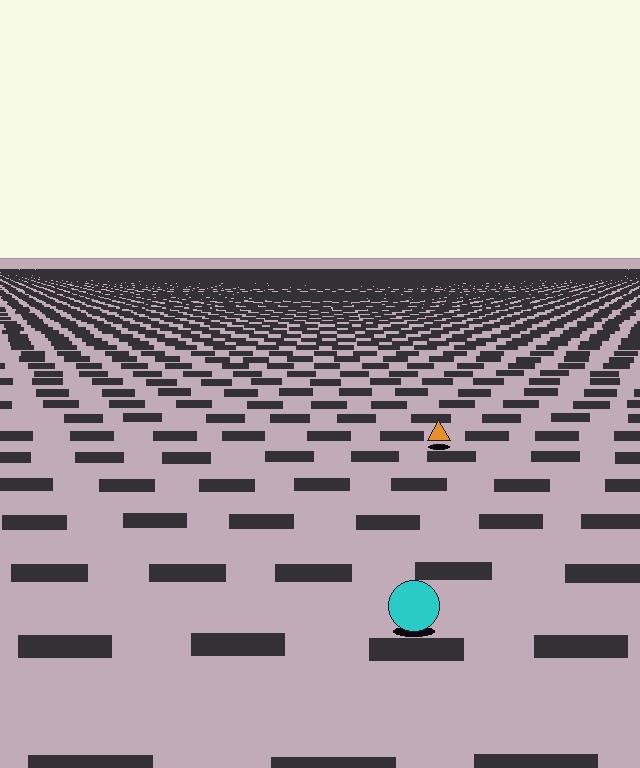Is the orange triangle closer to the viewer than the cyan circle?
No. The cyan circle is closer — you can tell from the texture gradient: the ground texture is coarser near it.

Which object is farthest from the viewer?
The orange triangle is farthest from the viewer. It appears smaller and the ground texture around it is denser.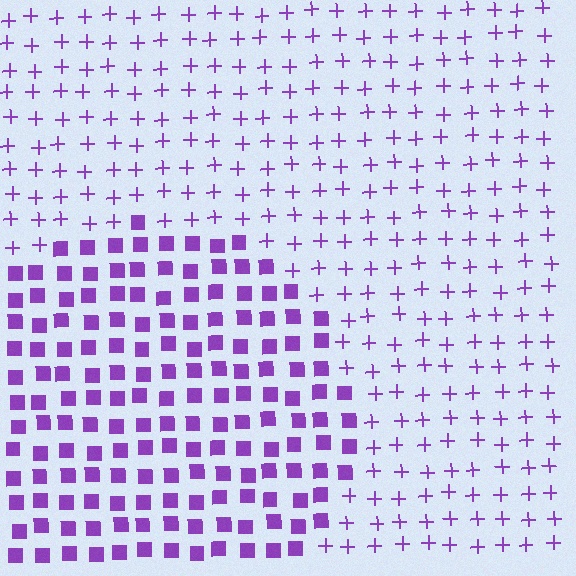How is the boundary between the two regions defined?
The boundary is defined by a change in element shape: squares inside vs. plus signs outside. All elements share the same color and spacing.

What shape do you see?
I see a circle.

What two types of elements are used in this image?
The image uses squares inside the circle region and plus signs outside it.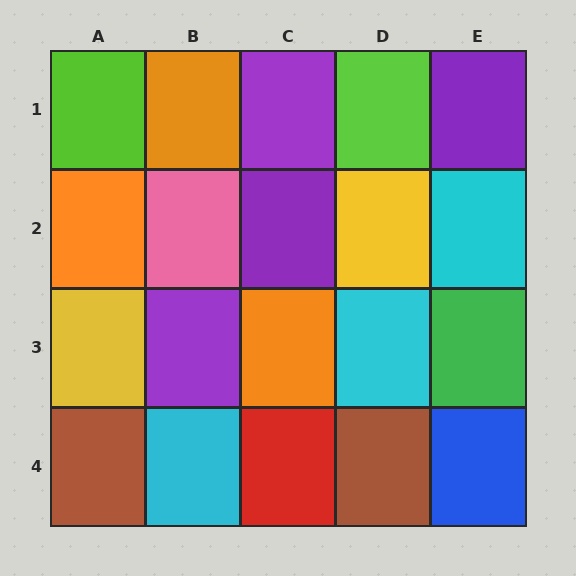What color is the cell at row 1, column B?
Orange.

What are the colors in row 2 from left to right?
Orange, pink, purple, yellow, cyan.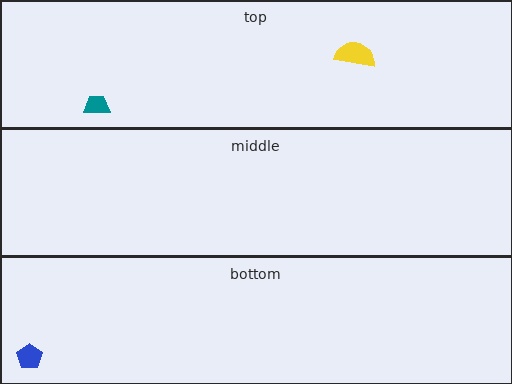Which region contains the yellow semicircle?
The top region.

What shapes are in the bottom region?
The blue pentagon.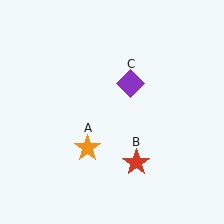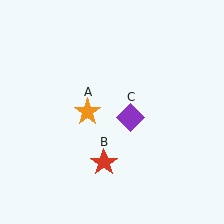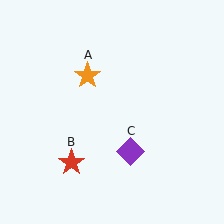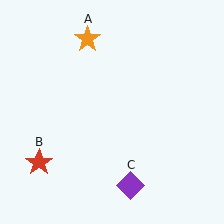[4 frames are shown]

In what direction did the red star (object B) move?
The red star (object B) moved left.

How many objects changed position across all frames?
3 objects changed position: orange star (object A), red star (object B), purple diamond (object C).